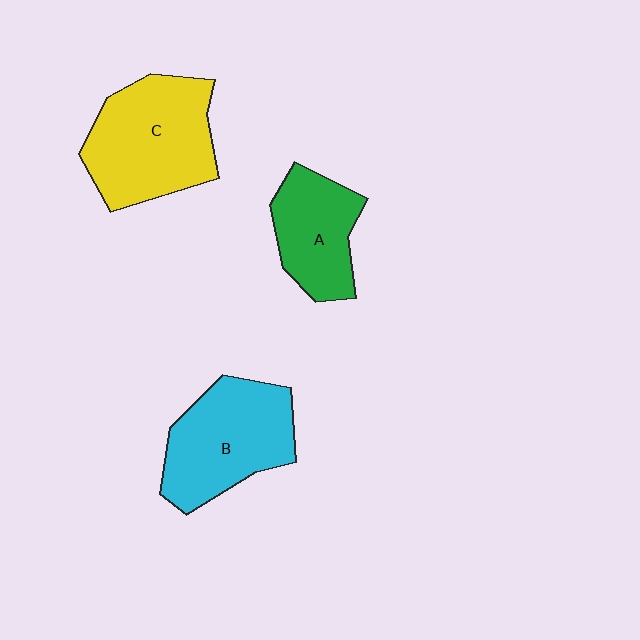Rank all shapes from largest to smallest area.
From largest to smallest: C (yellow), B (cyan), A (green).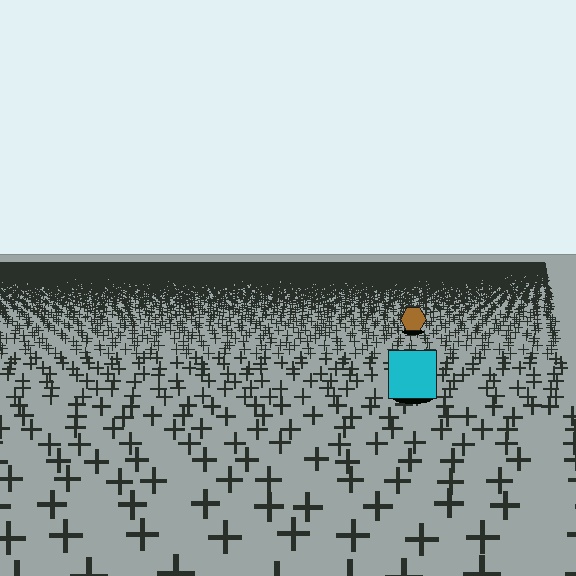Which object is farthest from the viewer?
The brown hexagon is farthest from the viewer. It appears smaller and the ground texture around it is denser.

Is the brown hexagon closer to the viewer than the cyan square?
No. The cyan square is closer — you can tell from the texture gradient: the ground texture is coarser near it.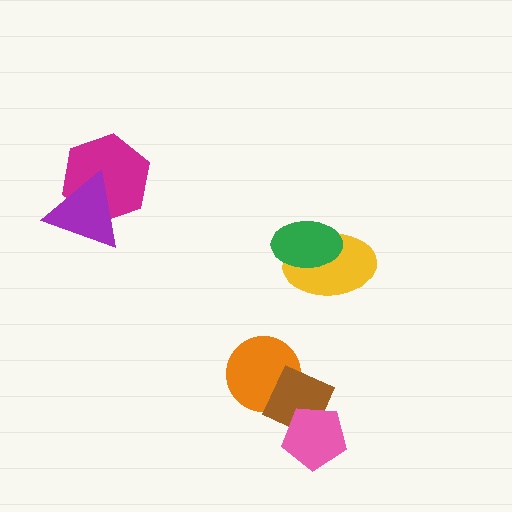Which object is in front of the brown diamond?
The pink pentagon is in front of the brown diamond.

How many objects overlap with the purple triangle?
1 object overlaps with the purple triangle.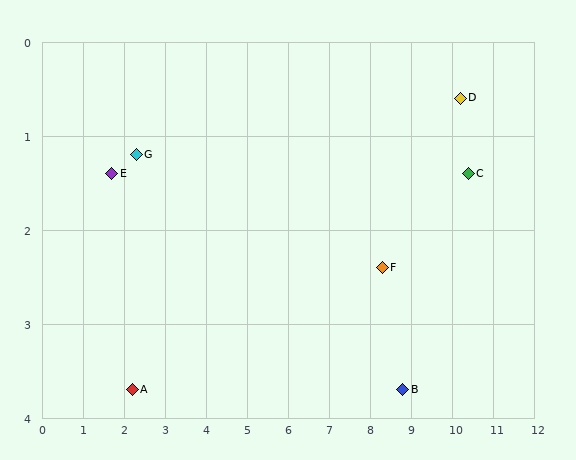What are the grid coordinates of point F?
Point F is at approximately (8.3, 2.4).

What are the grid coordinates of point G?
Point G is at approximately (2.3, 1.2).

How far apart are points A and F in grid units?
Points A and F are about 6.2 grid units apart.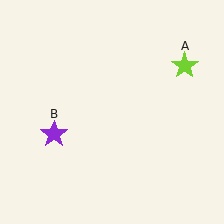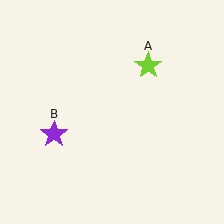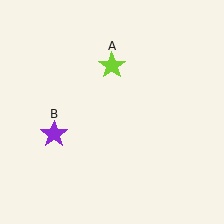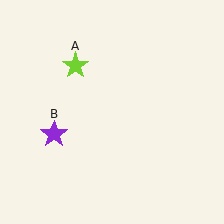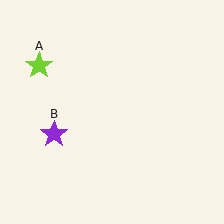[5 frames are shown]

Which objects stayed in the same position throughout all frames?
Purple star (object B) remained stationary.